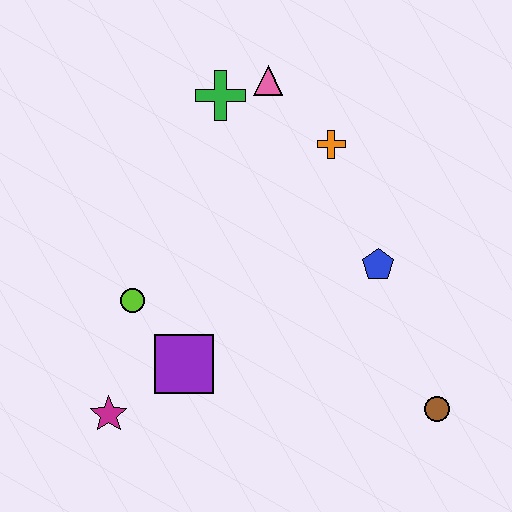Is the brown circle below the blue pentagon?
Yes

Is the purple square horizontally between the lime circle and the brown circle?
Yes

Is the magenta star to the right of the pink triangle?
No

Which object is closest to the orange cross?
The pink triangle is closest to the orange cross.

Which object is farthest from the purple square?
The pink triangle is farthest from the purple square.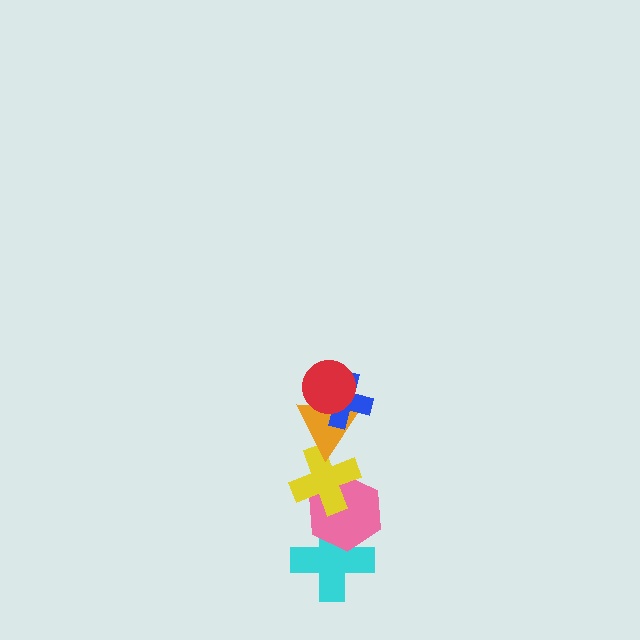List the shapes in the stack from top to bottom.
From top to bottom: the red circle, the blue cross, the orange triangle, the yellow cross, the pink hexagon, the cyan cross.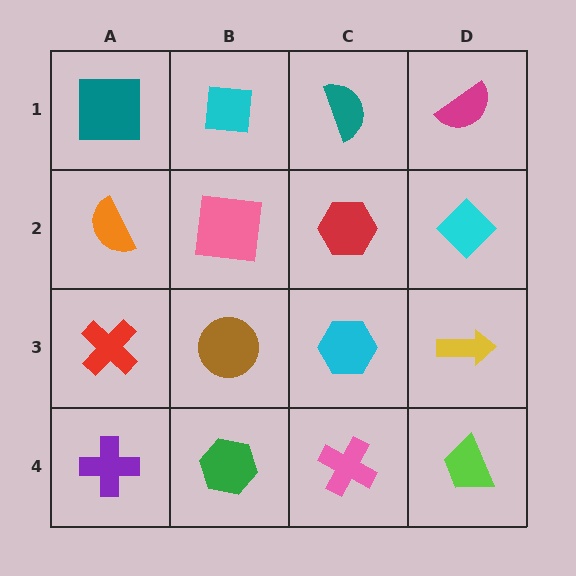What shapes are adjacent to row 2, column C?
A teal semicircle (row 1, column C), a cyan hexagon (row 3, column C), a pink square (row 2, column B), a cyan diamond (row 2, column D).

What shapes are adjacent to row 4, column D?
A yellow arrow (row 3, column D), a pink cross (row 4, column C).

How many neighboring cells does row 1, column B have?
3.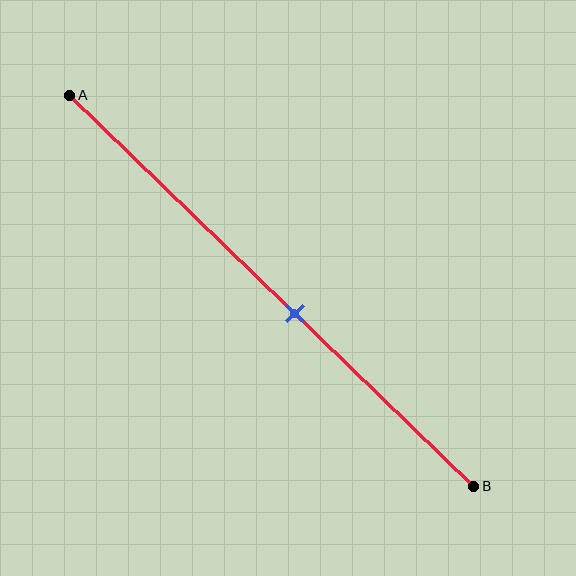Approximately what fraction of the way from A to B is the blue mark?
The blue mark is approximately 55% of the way from A to B.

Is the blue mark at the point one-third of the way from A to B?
No, the mark is at about 55% from A, not at the 33% one-third point.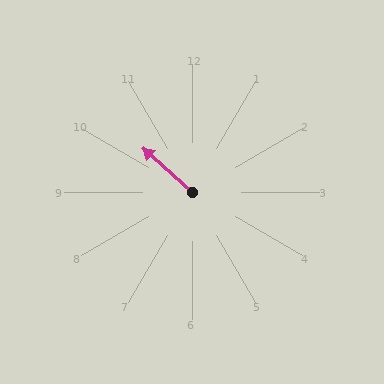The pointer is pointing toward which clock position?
Roughly 10 o'clock.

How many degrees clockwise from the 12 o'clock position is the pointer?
Approximately 312 degrees.